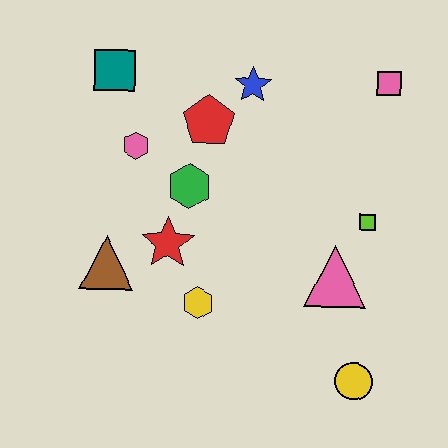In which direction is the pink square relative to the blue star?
The pink square is to the right of the blue star.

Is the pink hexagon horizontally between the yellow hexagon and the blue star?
No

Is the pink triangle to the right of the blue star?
Yes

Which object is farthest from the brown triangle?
The pink square is farthest from the brown triangle.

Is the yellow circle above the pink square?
No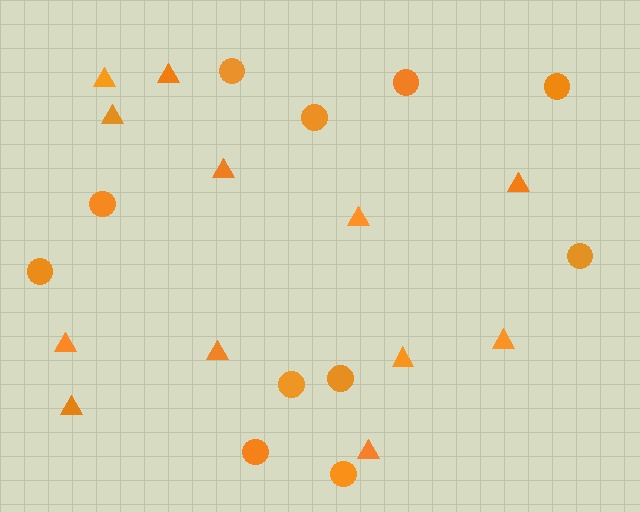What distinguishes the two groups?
There are 2 groups: one group of triangles (12) and one group of circles (11).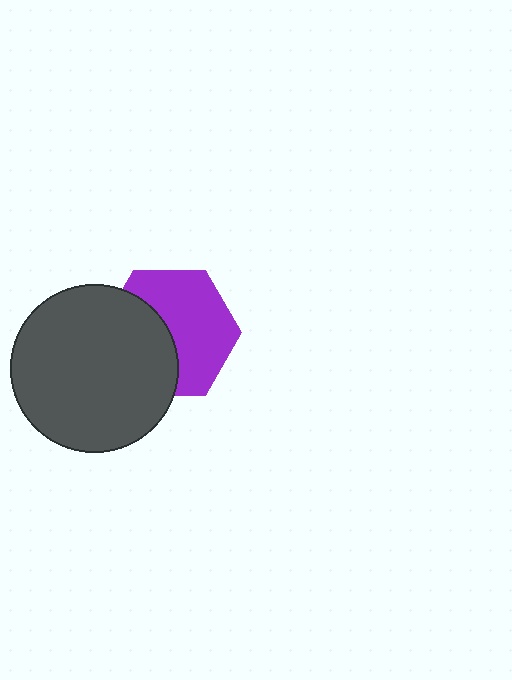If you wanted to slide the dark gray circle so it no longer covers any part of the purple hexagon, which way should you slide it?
Slide it left — that is the most direct way to separate the two shapes.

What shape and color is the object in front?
The object in front is a dark gray circle.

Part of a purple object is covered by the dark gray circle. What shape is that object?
It is a hexagon.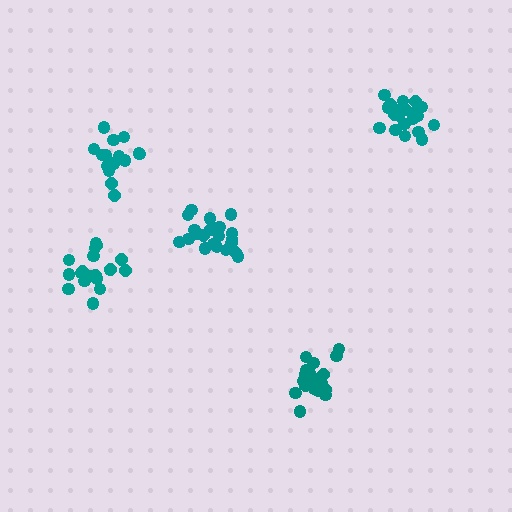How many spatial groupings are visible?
There are 5 spatial groupings.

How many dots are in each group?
Group 1: 21 dots, Group 2: 17 dots, Group 3: 21 dots, Group 4: 19 dots, Group 5: 21 dots (99 total).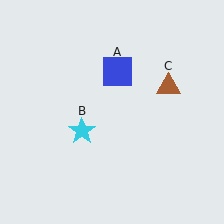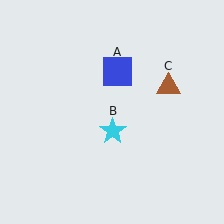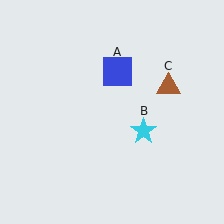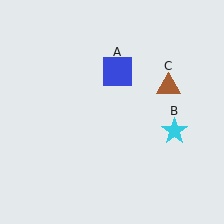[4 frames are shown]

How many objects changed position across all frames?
1 object changed position: cyan star (object B).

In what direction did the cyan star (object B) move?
The cyan star (object B) moved right.